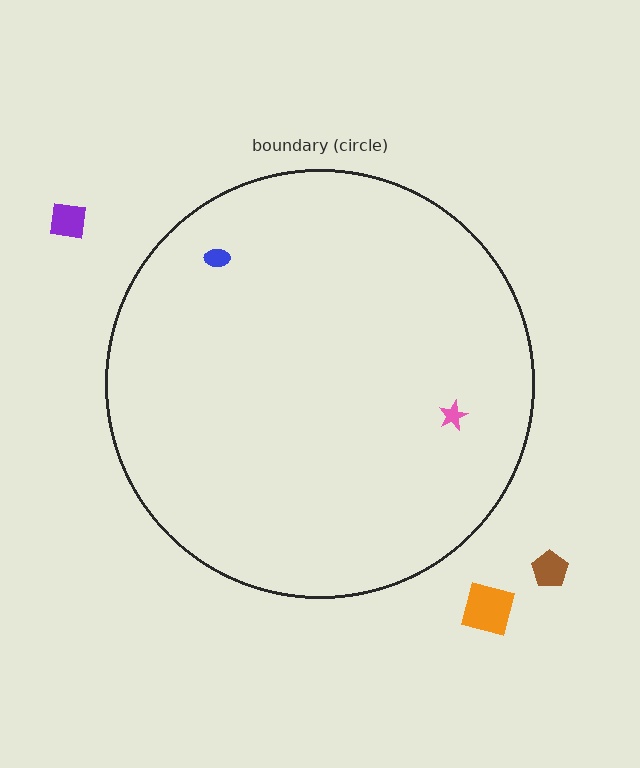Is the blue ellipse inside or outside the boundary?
Inside.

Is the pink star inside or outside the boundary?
Inside.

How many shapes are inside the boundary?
2 inside, 3 outside.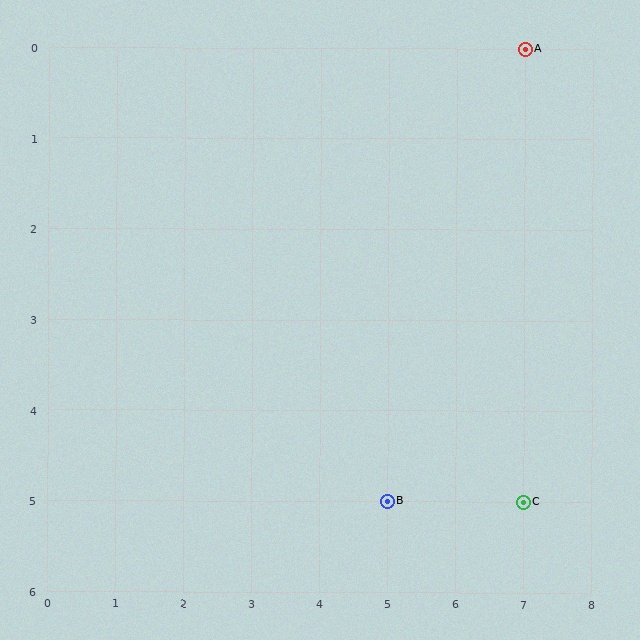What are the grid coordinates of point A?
Point A is at grid coordinates (7, 0).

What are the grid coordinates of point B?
Point B is at grid coordinates (5, 5).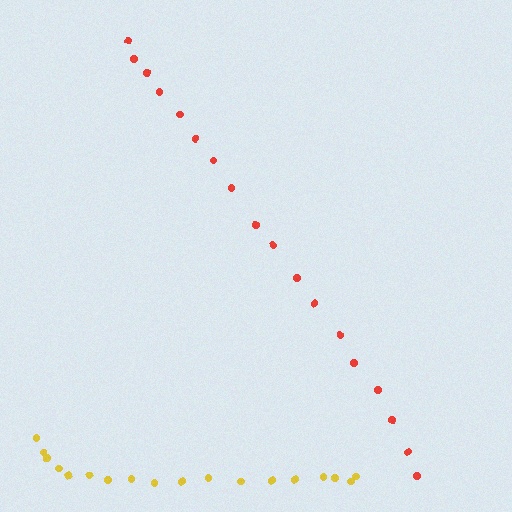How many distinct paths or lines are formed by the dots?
There are 2 distinct paths.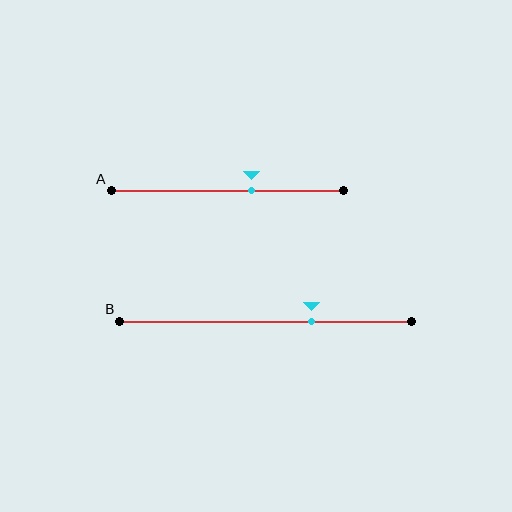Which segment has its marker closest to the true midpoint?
Segment A has its marker closest to the true midpoint.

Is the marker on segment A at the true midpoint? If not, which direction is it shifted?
No, the marker on segment A is shifted to the right by about 10% of the segment length.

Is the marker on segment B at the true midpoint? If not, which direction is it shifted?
No, the marker on segment B is shifted to the right by about 16% of the segment length.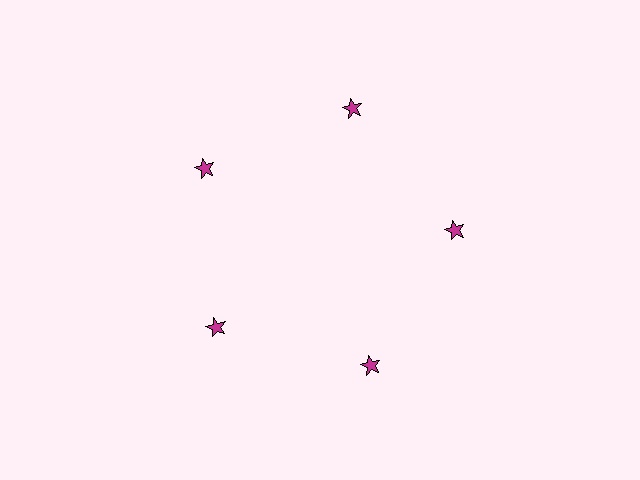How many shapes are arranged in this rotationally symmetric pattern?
There are 5 shapes, arranged in 5 groups of 1.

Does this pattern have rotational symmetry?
Yes, this pattern has 5-fold rotational symmetry. It looks the same after rotating 72 degrees around the center.